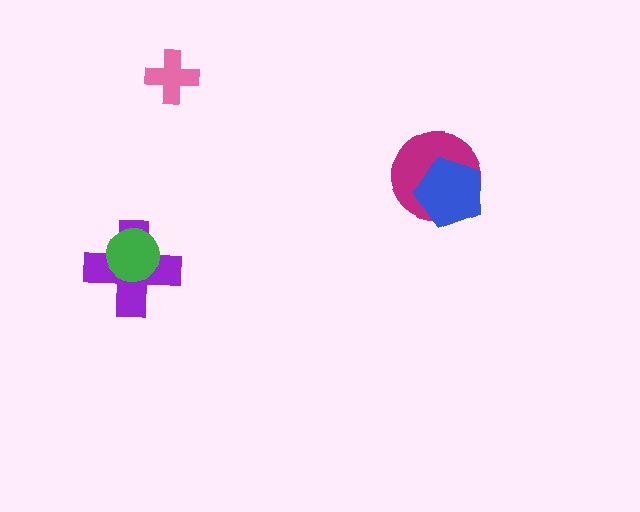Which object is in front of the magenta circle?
The blue pentagon is in front of the magenta circle.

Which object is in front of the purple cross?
The green circle is in front of the purple cross.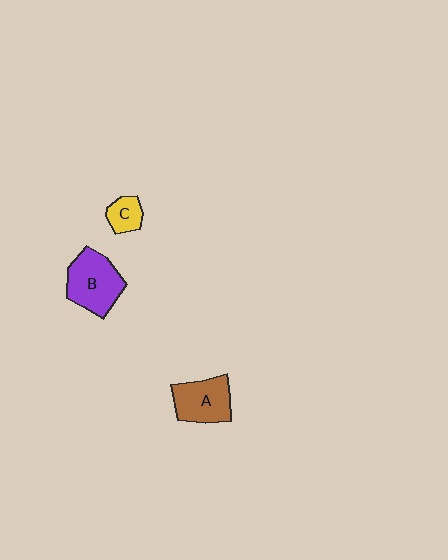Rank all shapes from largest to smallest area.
From largest to smallest: B (purple), A (brown), C (yellow).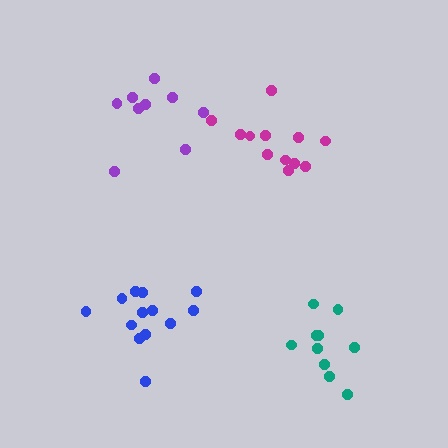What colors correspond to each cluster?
The clusters are colored: teal, blue, magenta, purple.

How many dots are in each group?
Group 1: 10 dots, Group 2: 13 dots, Group 3: 12 dots, Group 4: 9 dots (44 total).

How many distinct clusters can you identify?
There are 4 distinct clusters.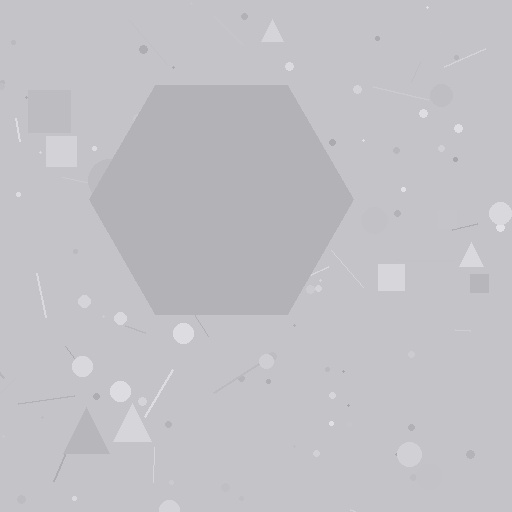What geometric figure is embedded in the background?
A hexagon is embedded in the background.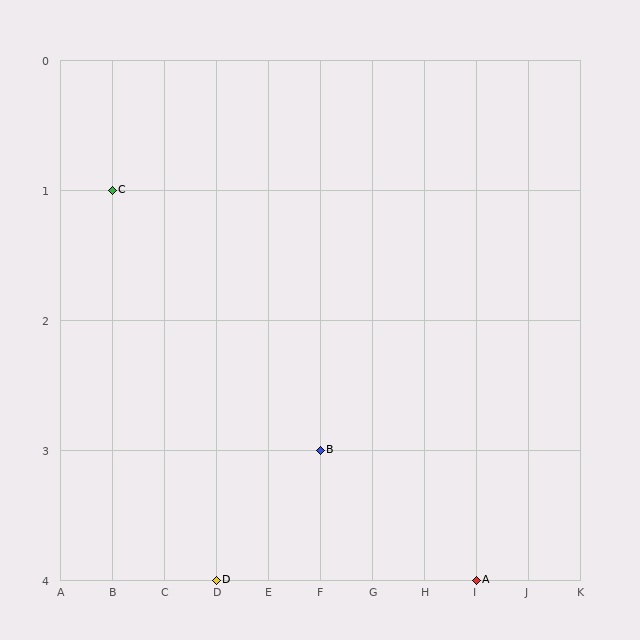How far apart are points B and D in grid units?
Points B and D are 2 columns and 1 row apart (about 2.2 grid units diagonally).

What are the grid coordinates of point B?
Point B is at grid coordinates (F, 3).